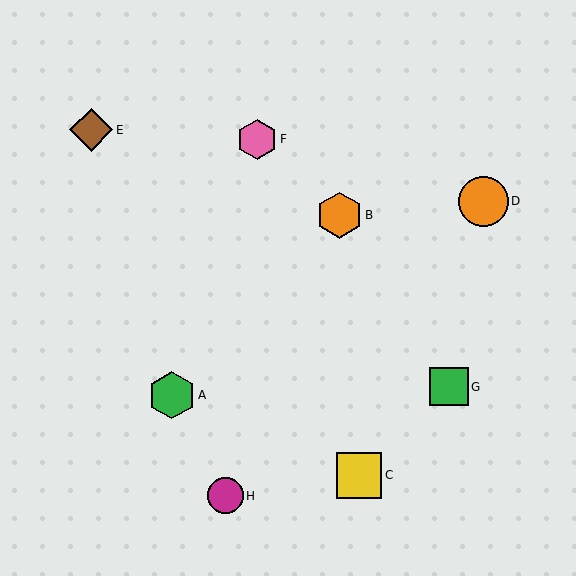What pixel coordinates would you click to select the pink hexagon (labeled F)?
Click at (257, 139) to select the pink hexagon F.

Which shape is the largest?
The orange circle (labeled D) is the largest.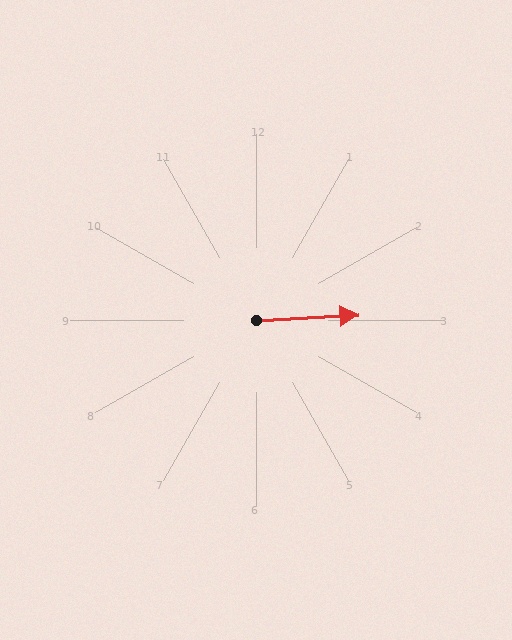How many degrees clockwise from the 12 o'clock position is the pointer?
Approximately 87 degrees.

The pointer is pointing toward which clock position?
Roughly 3 o'clock.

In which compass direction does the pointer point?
East.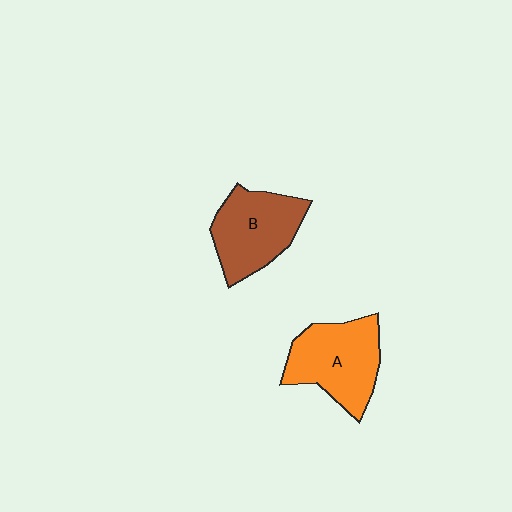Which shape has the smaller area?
Shape B (brown).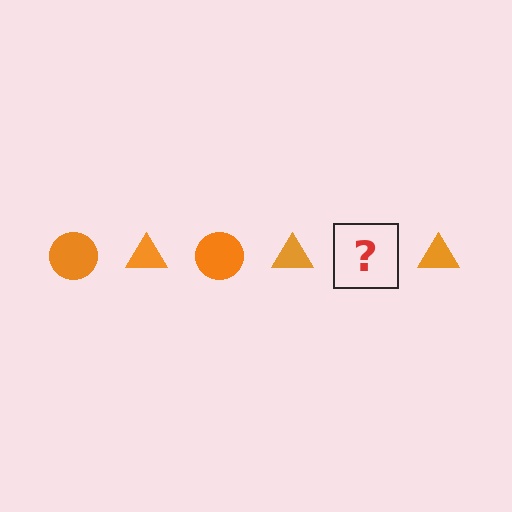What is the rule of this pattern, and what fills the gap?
The rule is that the pattern cycles through circle, triangle shapes in orange. The gap should be filled with an orange circle.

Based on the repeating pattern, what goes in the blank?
The blank should be an orange circle.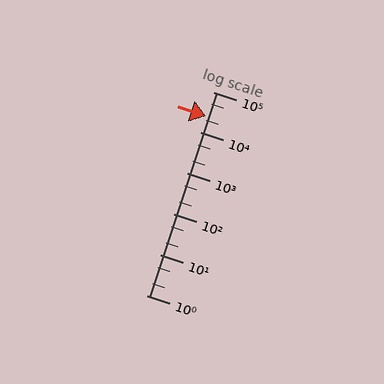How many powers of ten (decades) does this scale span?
The scale spans 5 decades, from 1 to 100000.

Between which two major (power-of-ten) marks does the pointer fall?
The pointer is between 10000 and 100000.